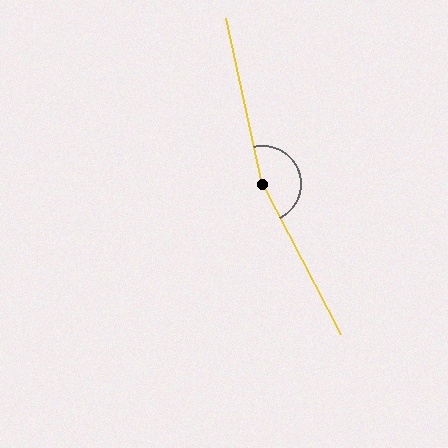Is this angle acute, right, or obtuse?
It is obtuse.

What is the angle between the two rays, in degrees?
Approximately 165 degrees.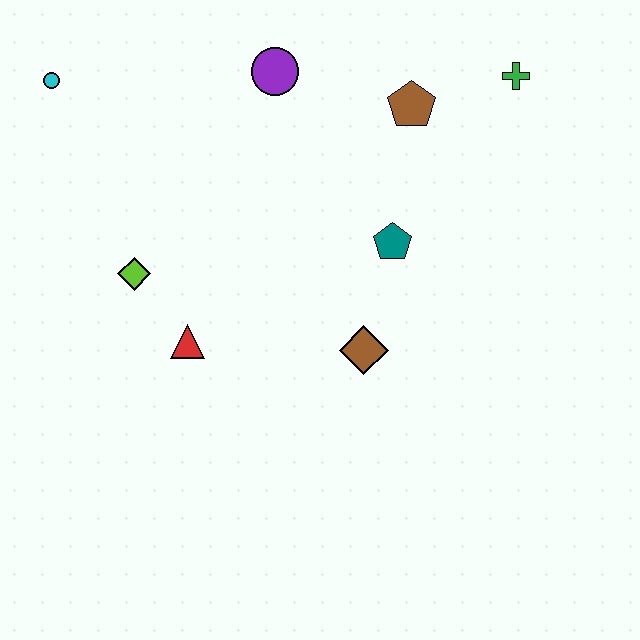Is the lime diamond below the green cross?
Yes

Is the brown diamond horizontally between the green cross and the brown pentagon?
No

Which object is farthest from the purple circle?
The brown diamond is farthest from the purple circle.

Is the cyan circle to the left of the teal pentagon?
Yes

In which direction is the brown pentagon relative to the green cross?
The brown pentagon is to the left of the green cross.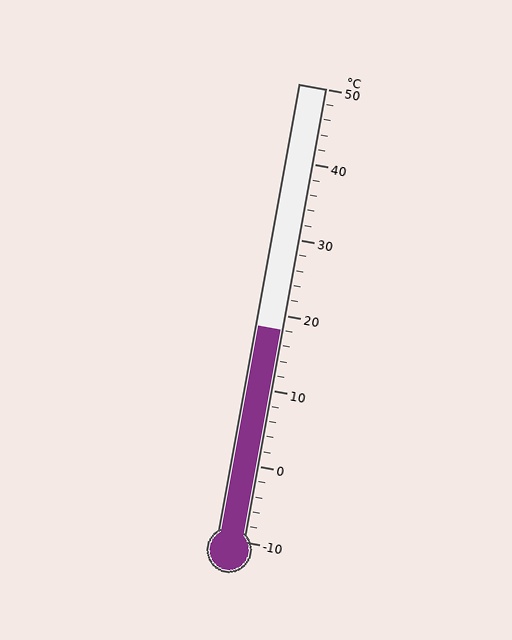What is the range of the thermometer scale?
The thermometer scale ranges from -10°C to 50°C.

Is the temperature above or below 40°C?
The temperature is below 40°C.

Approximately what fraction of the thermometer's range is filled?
The thermometer is filled to approximately 45% of its range.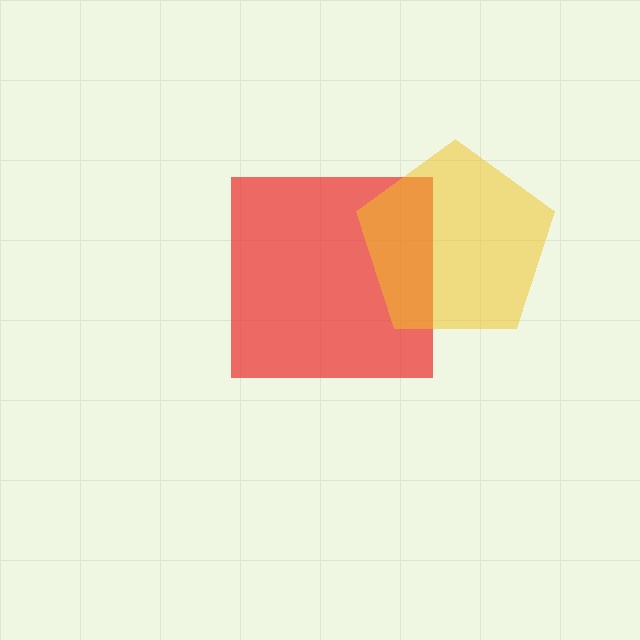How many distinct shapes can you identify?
There are 2 distinct shapes: a red square, a yellow pentagon.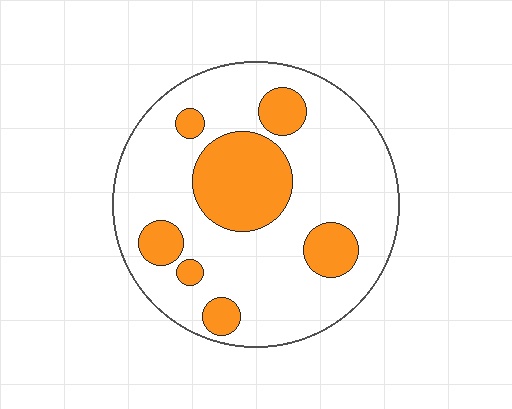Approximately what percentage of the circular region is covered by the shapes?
Approximately 25%.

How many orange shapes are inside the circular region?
7.